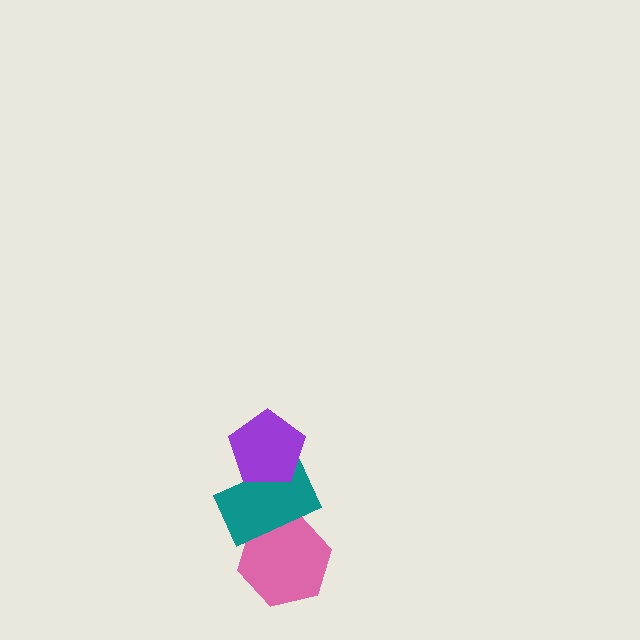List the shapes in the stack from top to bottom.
From top to bottom: the purple pentagon, the teal rectangle, the pink hexagon.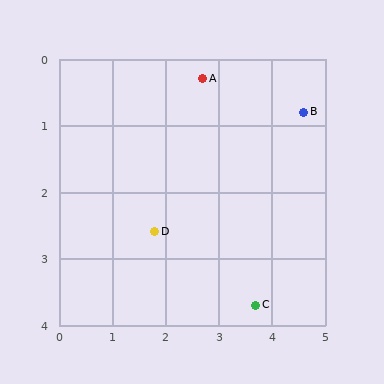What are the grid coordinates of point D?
Point D is at approximately (1.8, 2.6).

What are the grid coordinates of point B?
Point B is at approximately (4.6, 0.8).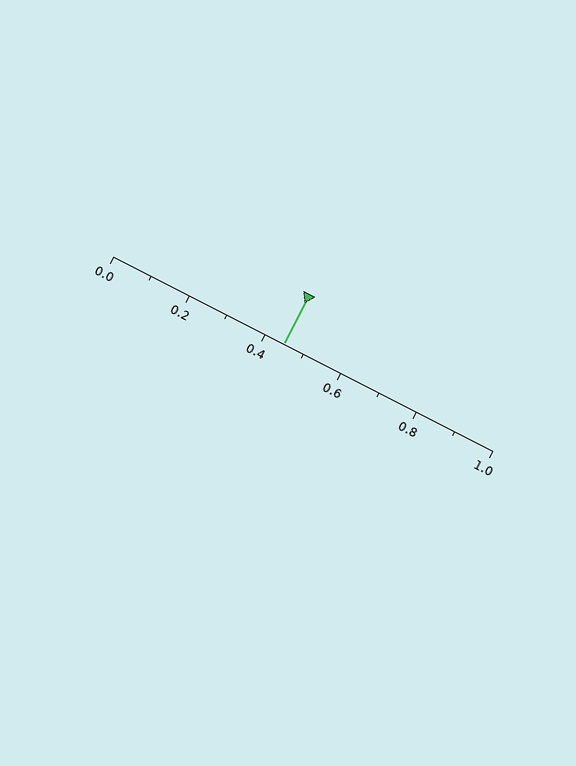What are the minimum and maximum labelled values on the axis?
The axis runs from 0.0 to 1.0.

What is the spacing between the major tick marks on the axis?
The major ticks are spaced 0.2 apart.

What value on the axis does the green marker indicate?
The marker indicates approximately 0.45.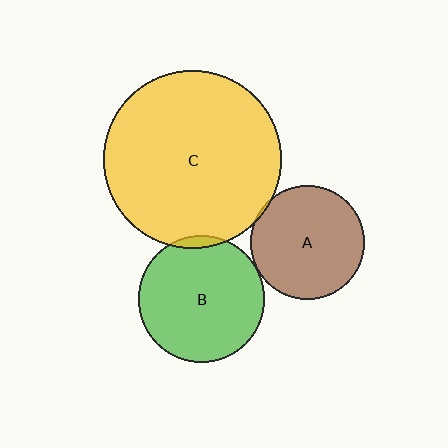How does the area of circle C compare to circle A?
Approximately 2.4 times.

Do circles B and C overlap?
Yes.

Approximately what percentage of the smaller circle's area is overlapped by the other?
Approximately 5%.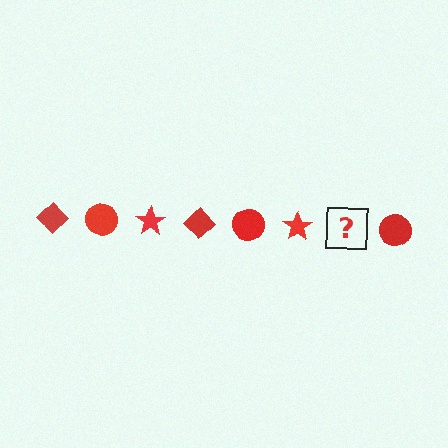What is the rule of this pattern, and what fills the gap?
The rule is that the pattern cycles through diamond, circle, star shapes in red. The gap should be filled with a red diamond.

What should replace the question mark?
The question mark should be replaced with a red diamond.